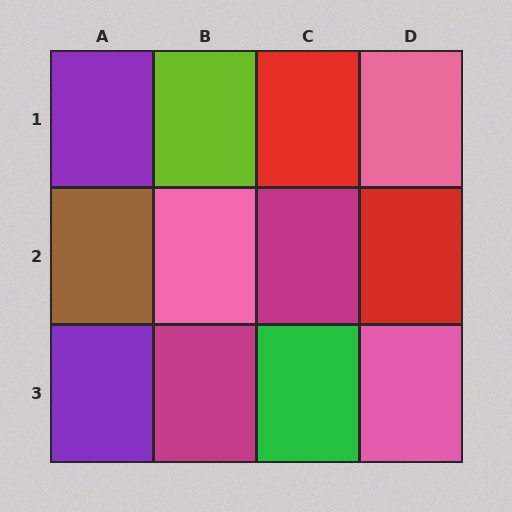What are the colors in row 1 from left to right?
Purple, lime, red, pink.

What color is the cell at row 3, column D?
Pink.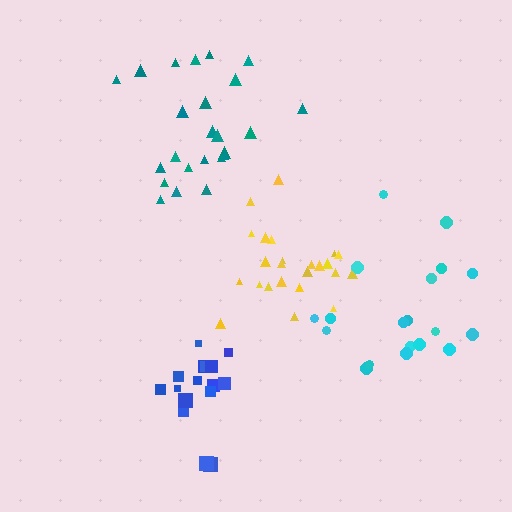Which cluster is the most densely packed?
Blue.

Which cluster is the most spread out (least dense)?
Cyan.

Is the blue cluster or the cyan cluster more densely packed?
Blue.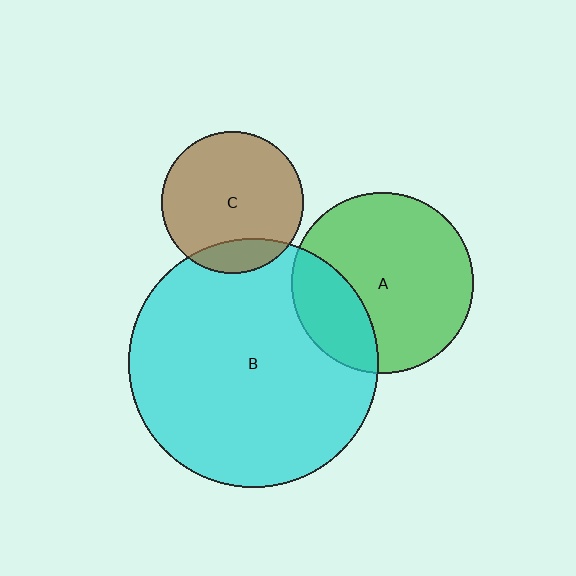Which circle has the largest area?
Circle B (cyan).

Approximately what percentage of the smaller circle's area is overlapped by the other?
Approximately 25%.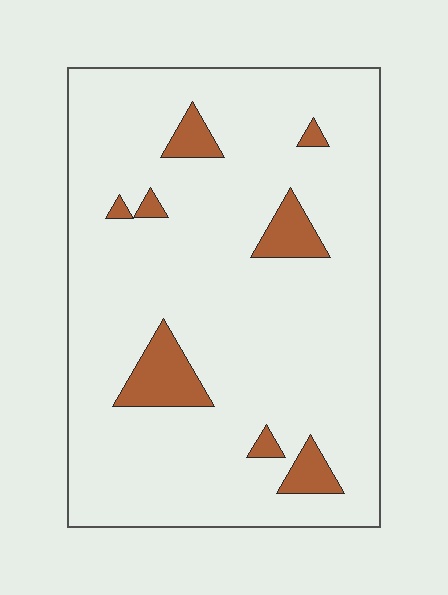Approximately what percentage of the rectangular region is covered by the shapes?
Approximately 10%.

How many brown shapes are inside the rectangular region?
8.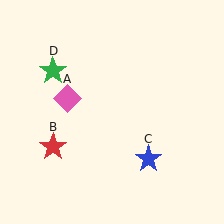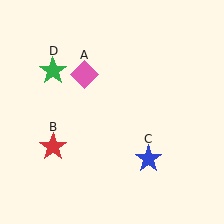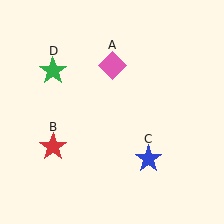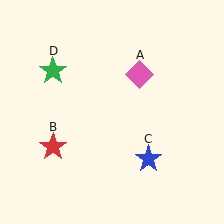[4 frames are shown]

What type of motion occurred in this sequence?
The pink diamond (object A) rotated clockwise around the center of the scene.